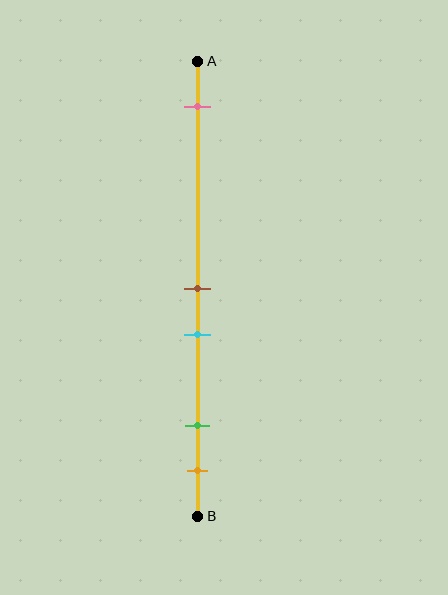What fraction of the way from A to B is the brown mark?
The brown mark is approximately 50% (0.5) of the way from A to B.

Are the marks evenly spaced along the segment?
No, the marks are not evenly spaced.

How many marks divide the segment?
There are 5 marks dividing the segment.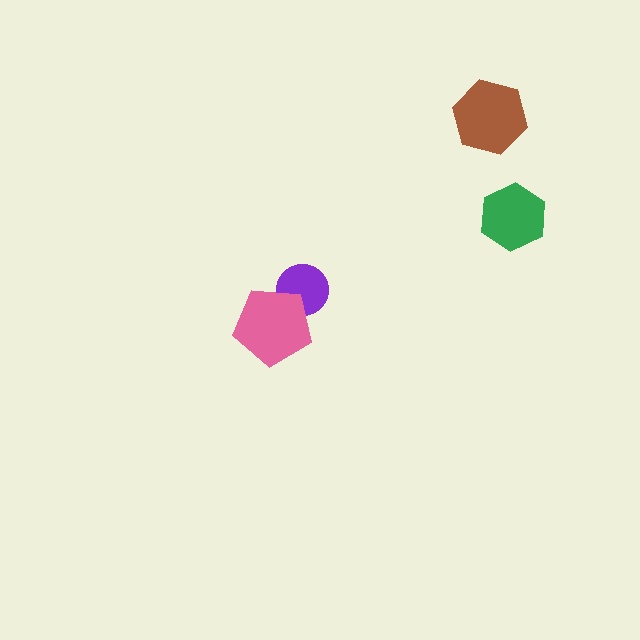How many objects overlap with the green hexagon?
0 objects overlap with the green hexagon.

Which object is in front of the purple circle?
The pink pentagon is in front of the purple circle.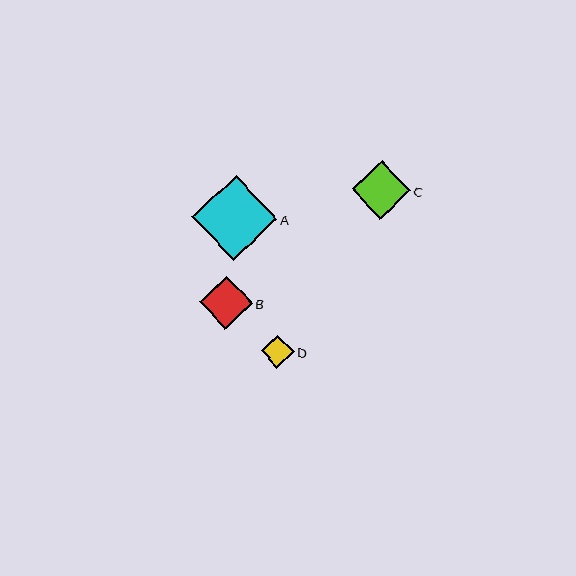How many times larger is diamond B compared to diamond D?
Diamond B is approximately 1.6 times the size of diamond D.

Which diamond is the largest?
Diamond A is the largest with a size of approximately 86 pixels.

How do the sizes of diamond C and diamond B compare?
Diamond C and diamond B are approximately the same size.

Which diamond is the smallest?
Diamond D is the smallest with a size of approximately 33 pixels.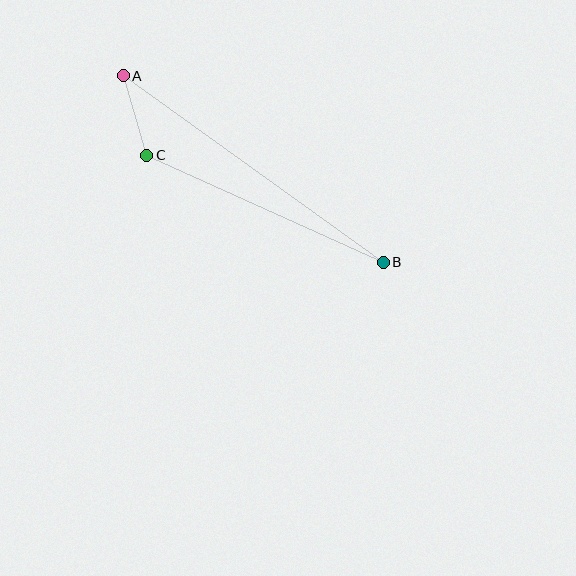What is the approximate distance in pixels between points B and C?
The distance between B and C is approximately 260 pixels.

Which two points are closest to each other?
Points A and C are closest to each other.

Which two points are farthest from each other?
Points A and B are farthest from each other.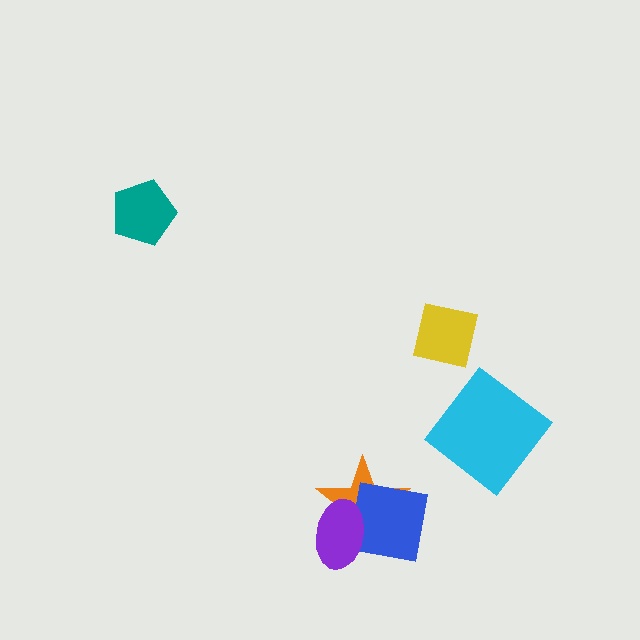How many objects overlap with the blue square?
2 objects overlap with the blue square.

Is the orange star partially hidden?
Yes, it is partially covered by another shape.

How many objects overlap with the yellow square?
0 objects overlap with the yellow square.